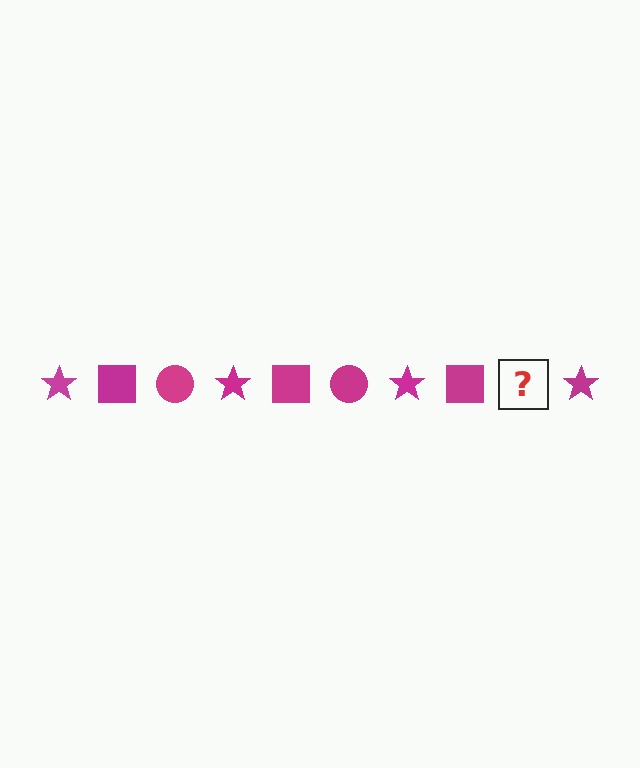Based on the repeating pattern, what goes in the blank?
The blank should be a magenta circle.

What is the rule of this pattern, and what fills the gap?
The rule is that the pattern cycles through star, square, circle shapes in magenta. The gap should be filled with a magenta circle.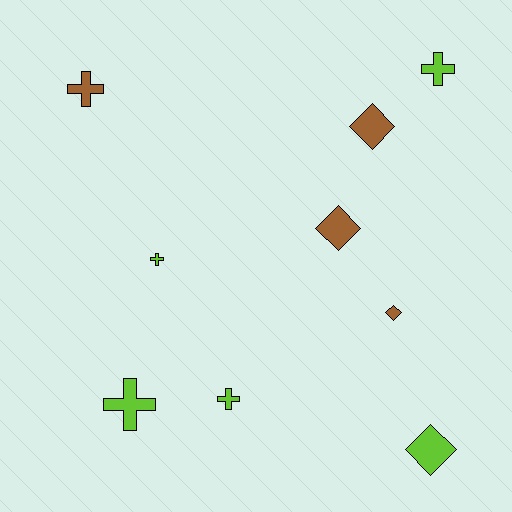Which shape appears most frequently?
Cross, with 5 objects.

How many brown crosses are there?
There is 1 brown cross.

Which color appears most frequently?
Lime, with 5 objects.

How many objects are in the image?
There are 9 objects.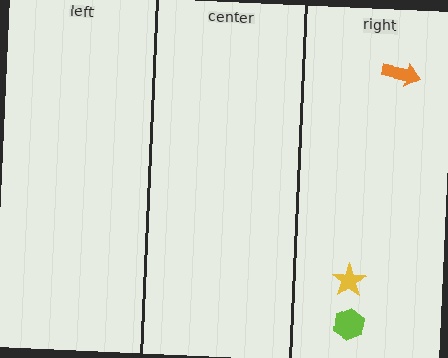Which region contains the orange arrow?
The right region.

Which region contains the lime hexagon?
The right region.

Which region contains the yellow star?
The right region.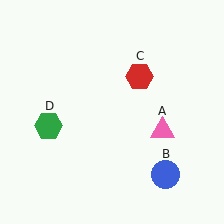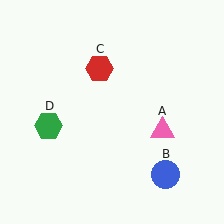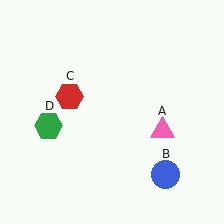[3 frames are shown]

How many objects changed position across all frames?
1 object changed position: red hexagon (object C).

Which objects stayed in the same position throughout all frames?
Pink triangle (object A) and blue circle (object B) and green hexagon (object D) remained stationary.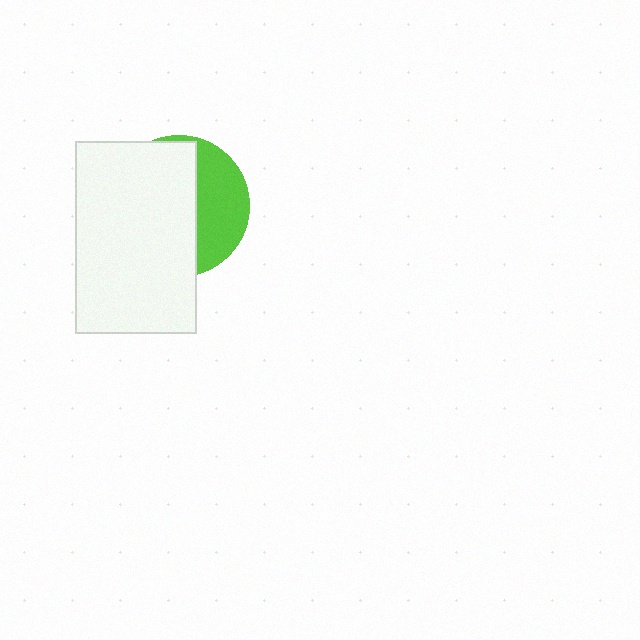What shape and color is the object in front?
The object in front is a white rectangle.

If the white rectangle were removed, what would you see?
You would see the complete lime circle.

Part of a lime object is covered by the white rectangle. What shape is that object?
It is a circle.